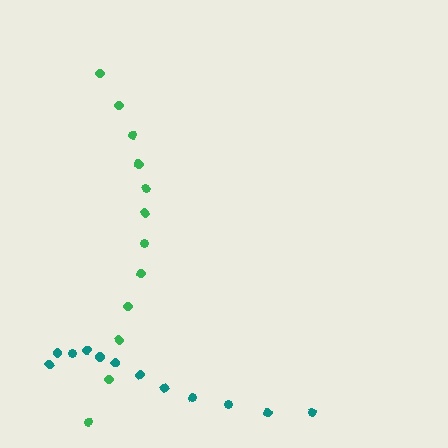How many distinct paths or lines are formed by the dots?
There are 2 distinct paths.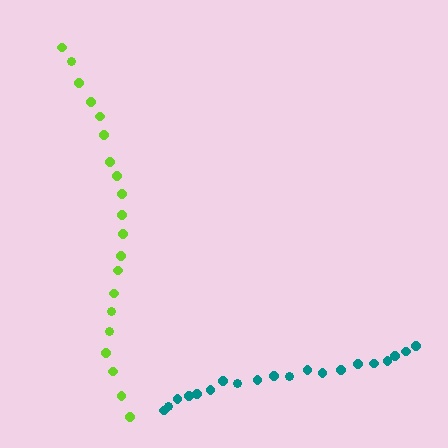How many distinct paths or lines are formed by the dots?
There are 2 distinct paths.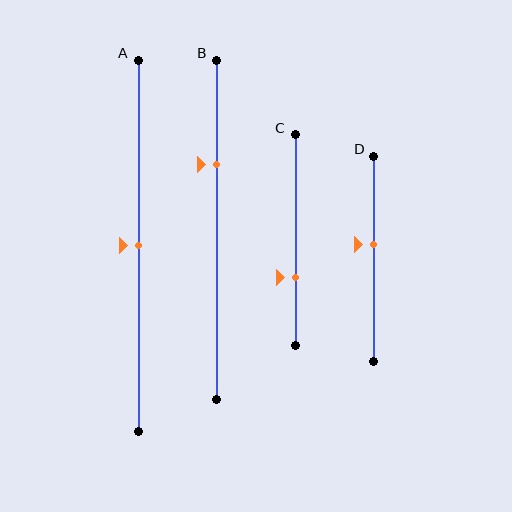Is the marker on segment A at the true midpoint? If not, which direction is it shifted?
Yes, the marker on segment A is at the true midpoint.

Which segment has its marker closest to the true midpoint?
Segment A has its marker closest to the true midpoint.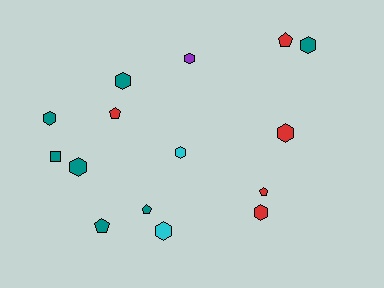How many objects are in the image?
There are 15 objects.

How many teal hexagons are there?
There are 4 teal hexagons.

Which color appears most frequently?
Teal, with 7 objects.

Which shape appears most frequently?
Hexagon, with 9 objects.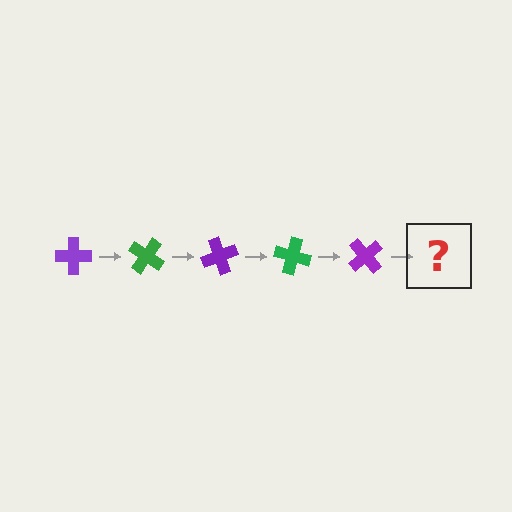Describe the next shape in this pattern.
It should be a green cross, rotated 175 degrees from the start.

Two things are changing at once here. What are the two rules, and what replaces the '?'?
The two rules are that it rotates 35 degrees each step and the color cycles through purple and green. The '?' should be a green cross, rotated 175 degrees from the start.